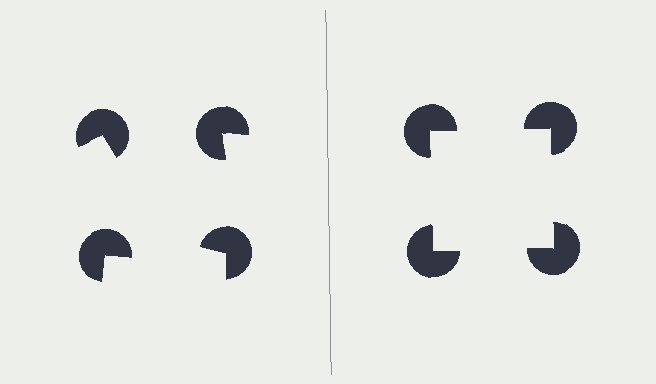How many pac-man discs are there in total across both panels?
8 — 4 on each side.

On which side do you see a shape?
An illusory square appears on the right side. On the left side the wedge cuts are rotated, so no coherent shape forms.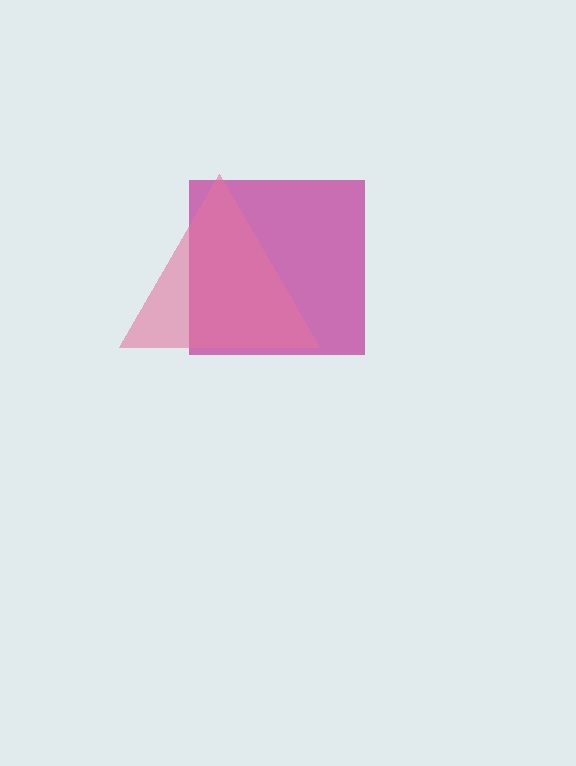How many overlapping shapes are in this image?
There are 2 overlapping shapes in the image.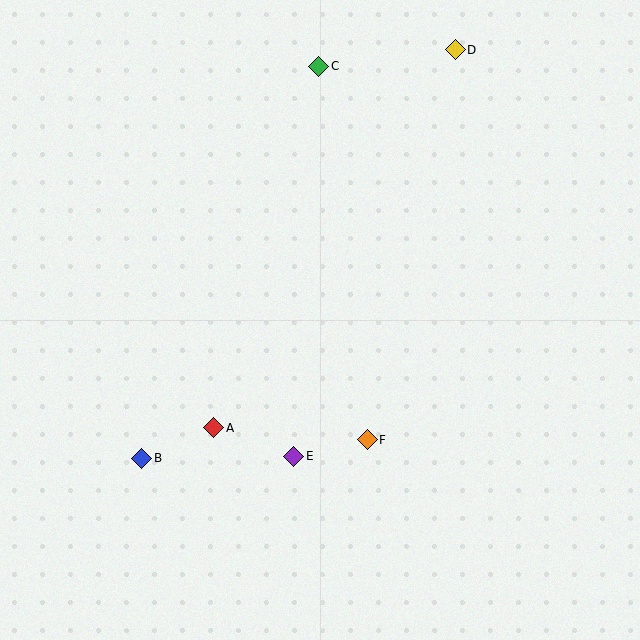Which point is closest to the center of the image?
Point F at (367, 440) is closest to the center.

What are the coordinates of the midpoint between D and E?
The midpoint between D and E is at (374, 253).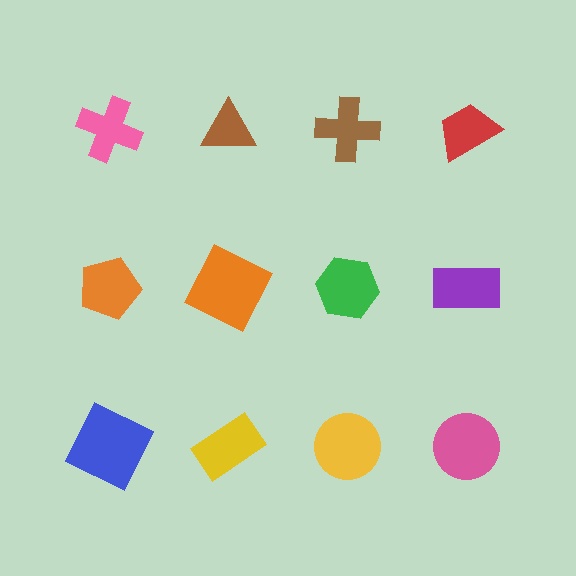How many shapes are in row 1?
4 shapes.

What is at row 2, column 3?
A green hexagon.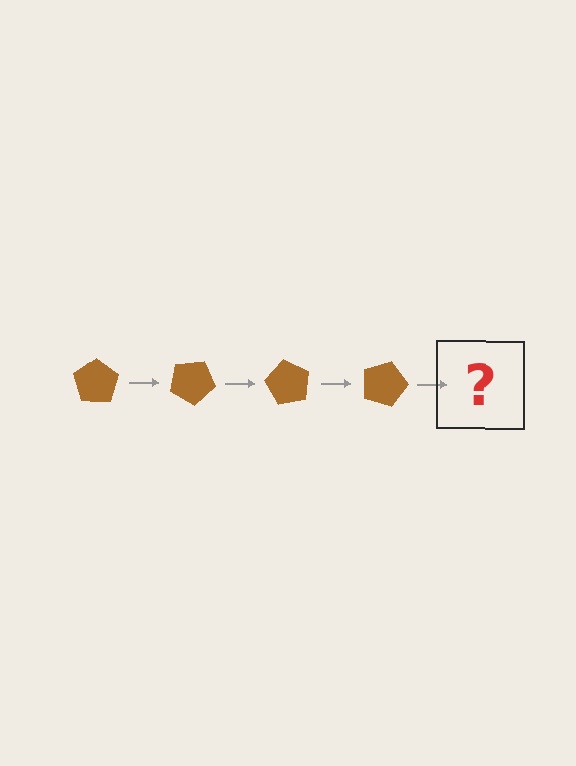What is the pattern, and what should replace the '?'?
The pattern is that the pentagon rotates 30 degrees each step. The '?' should be a brown pentagon rotated 120 degrees.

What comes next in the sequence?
The next element should be a brown pentagon rotated 120 degrees.